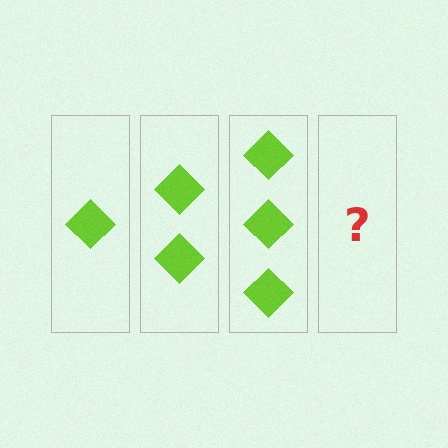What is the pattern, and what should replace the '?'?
The pattern is that each step adds one more diamond. The '?' should be 4 diamonds.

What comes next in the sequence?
The next element should be 4 diamonds.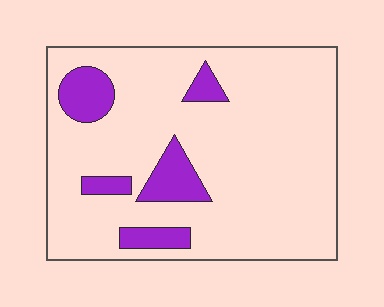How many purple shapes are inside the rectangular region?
5.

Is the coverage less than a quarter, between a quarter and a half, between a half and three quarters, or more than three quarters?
Less than a quarter.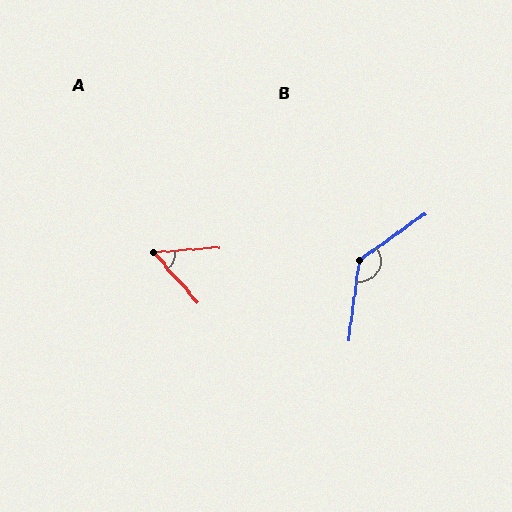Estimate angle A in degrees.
Approximately 53 degrees.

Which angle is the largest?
B, at approximately 133 degrees.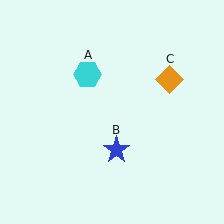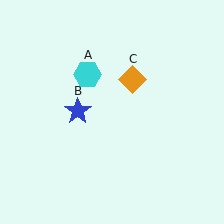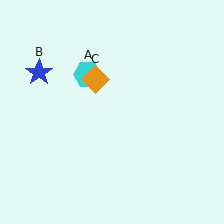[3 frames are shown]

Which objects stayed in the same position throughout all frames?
Cyan hexagon (object A) remained stationary.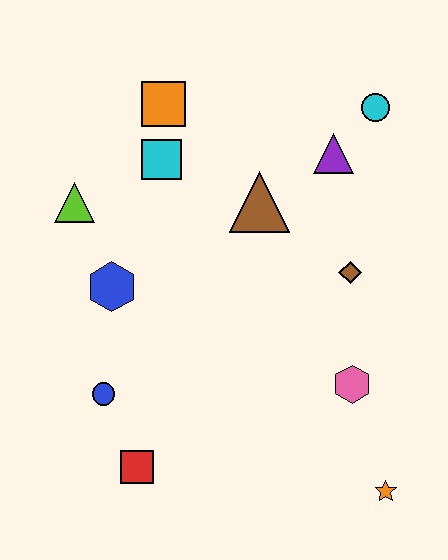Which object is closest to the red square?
The blue circle is closest to the red square.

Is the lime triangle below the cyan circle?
Yes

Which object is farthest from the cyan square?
The orange star is farthest from the cyan square.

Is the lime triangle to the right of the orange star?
No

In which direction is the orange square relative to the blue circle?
The orange square is above the blue circle.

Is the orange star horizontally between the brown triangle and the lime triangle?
No